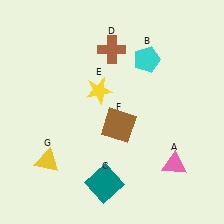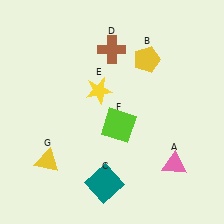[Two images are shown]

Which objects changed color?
B changed from cyan to yellow. F changed from brown to lime.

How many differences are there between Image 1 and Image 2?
There are 2 differences between the two images.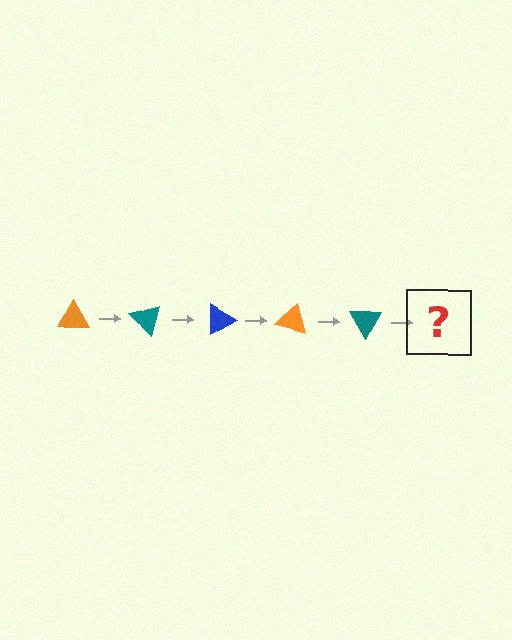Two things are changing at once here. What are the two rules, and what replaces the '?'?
The two rules are that it rotates 45 degrees each step and the color cycles through orange, teal, and blue. The '?' should be a blue triangle, rotated 225 degrees from the start.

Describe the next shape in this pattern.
It should be a blue triangle, rotated 225 degrees from the start.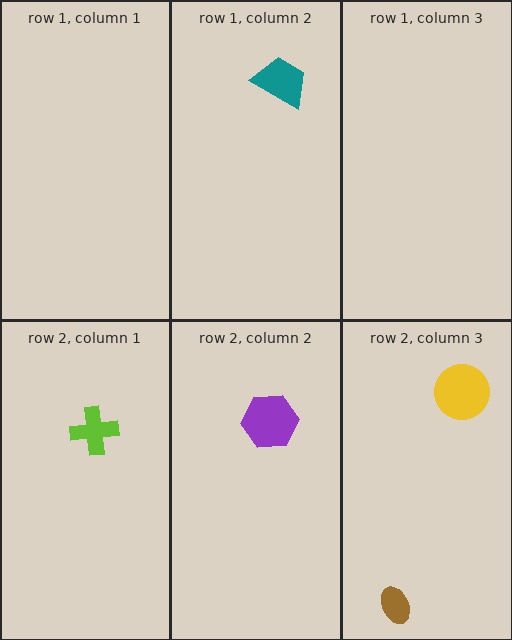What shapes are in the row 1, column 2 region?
The teal trapezoid.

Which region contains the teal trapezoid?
The row 1, column 2 region.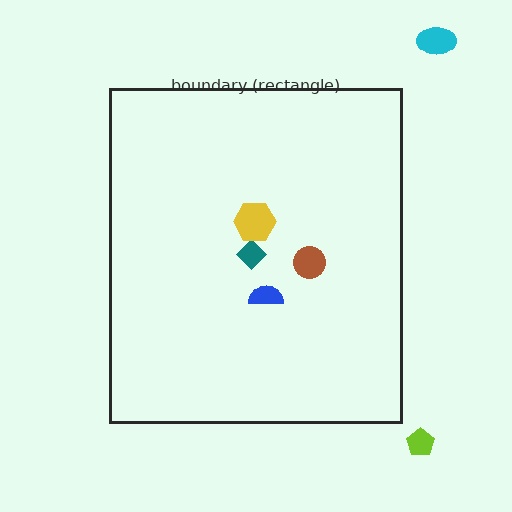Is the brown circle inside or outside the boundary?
Inside.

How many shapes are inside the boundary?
4 inside, 2 outside.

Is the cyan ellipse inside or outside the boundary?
Outside.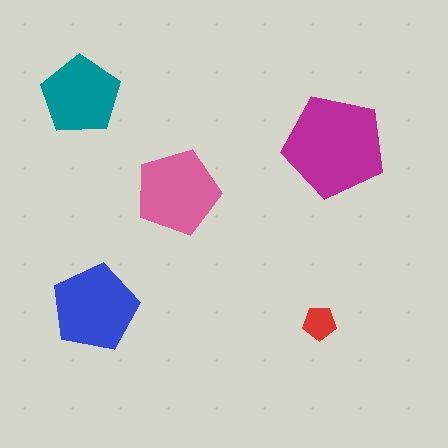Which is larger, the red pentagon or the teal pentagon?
The teal one.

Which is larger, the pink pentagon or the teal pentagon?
The pink one.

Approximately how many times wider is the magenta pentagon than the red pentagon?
About 3 times wider.